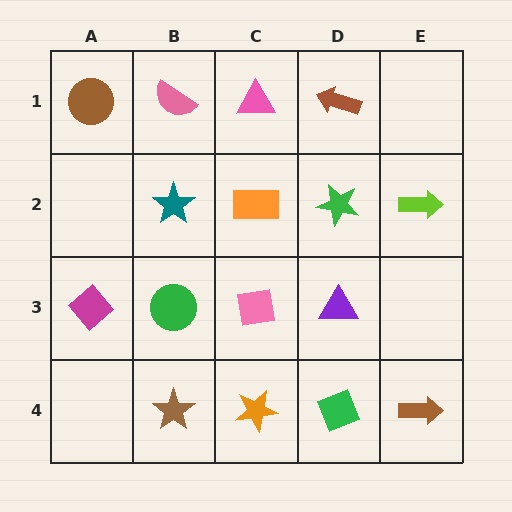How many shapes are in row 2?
4 shapes.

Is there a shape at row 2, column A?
No, that cell is empty.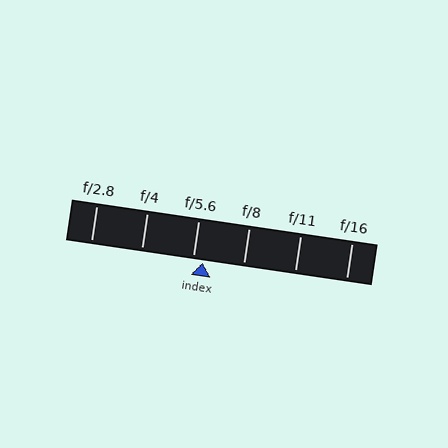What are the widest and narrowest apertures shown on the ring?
The widest aperture shown is f/2.8 and the narrowest is f/16.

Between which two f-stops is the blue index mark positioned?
The index mark is between f/5.6 and f/8.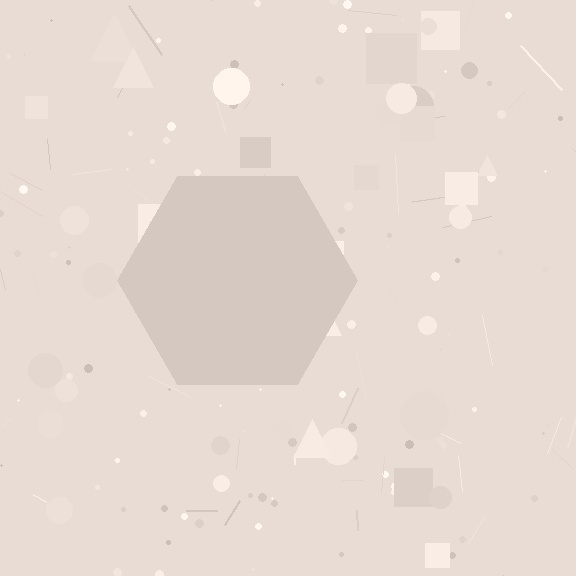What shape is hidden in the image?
A hexagon is hidden in the image.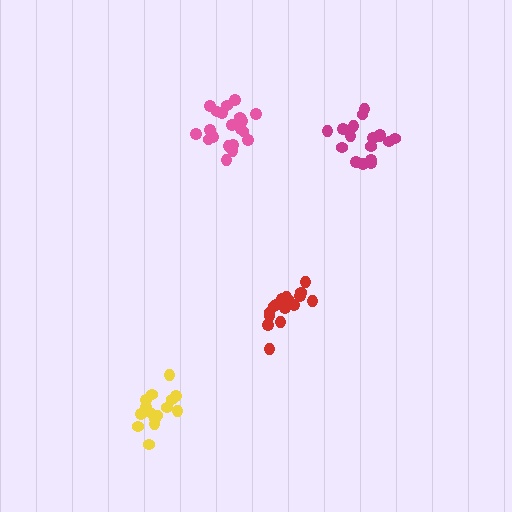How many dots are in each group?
Group 1: 17 dots, Group 2: 17 dots, Group 3: 20 dots, Group 4: 15 dots (69 total).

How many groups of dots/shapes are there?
There are 4 groups.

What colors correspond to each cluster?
The clusters are colored: red, magenta, pink, yellow.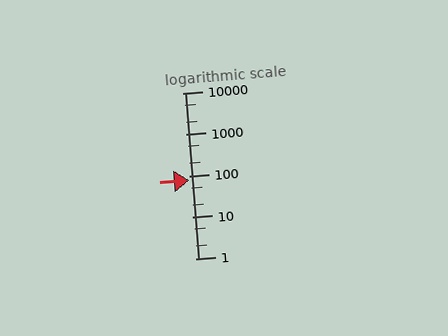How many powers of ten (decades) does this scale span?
The scale spans 4 decades, from 1 to 10000.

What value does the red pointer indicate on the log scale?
The pointer indicates approximately 76.